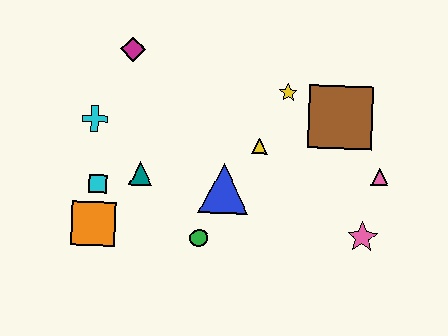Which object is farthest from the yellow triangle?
The orange square is farthest from the yellow triangle.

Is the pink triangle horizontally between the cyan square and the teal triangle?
No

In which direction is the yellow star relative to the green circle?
The yellow star is above the green circle.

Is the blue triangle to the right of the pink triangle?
No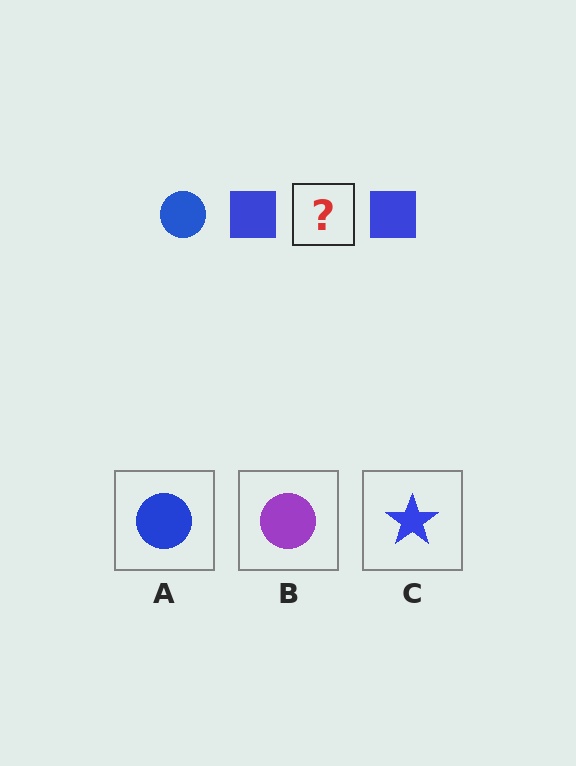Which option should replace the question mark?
Option A.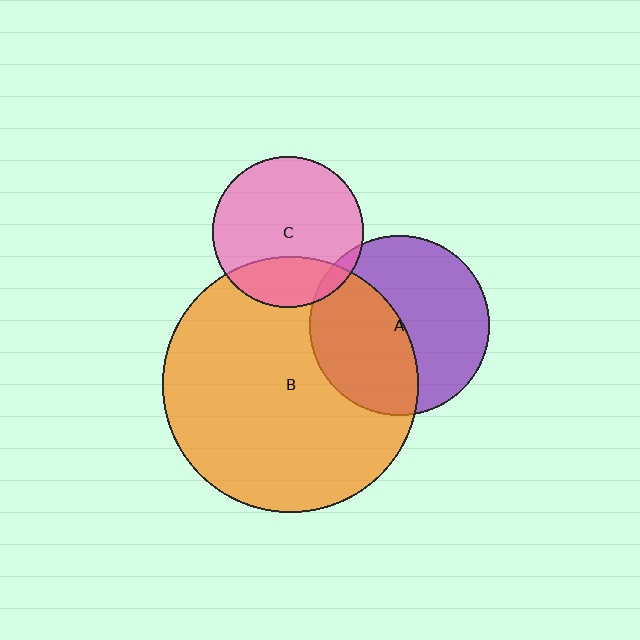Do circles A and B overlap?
Yes.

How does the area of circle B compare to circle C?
Approximately 2.9 times.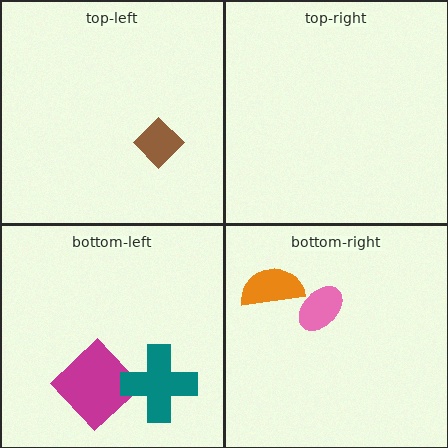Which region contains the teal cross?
The bottom-left region.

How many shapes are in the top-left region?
1.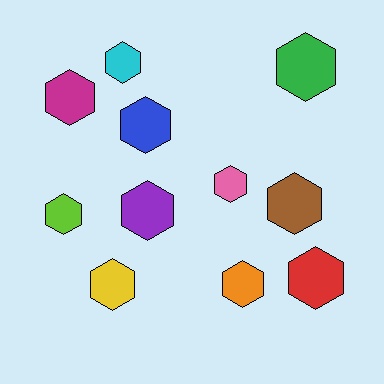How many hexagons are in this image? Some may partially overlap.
There are 11 hexagons.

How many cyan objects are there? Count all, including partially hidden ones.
There is 1 cyan object.